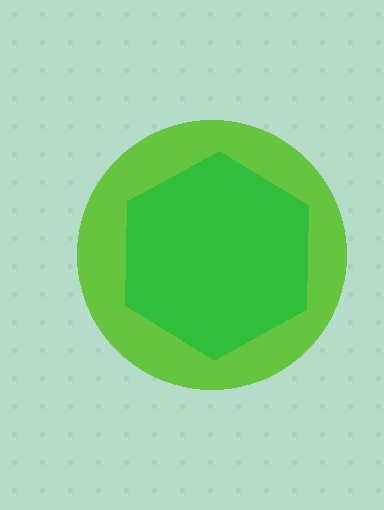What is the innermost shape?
The green hexagon.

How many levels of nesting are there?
2.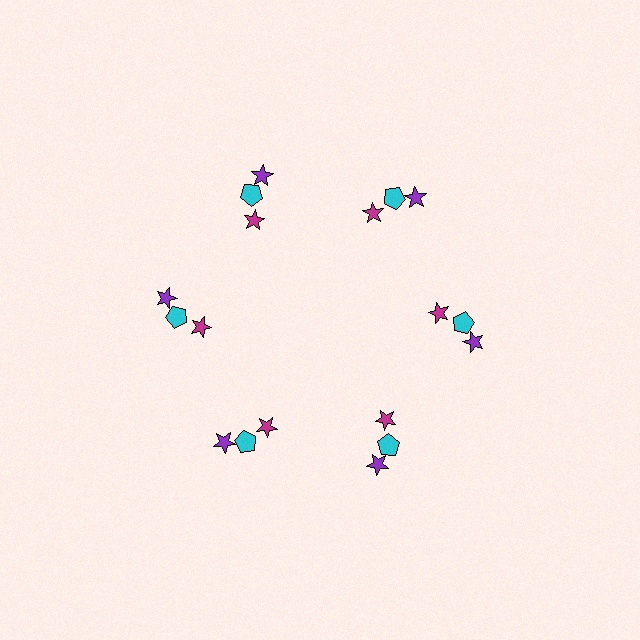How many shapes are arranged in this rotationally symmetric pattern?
There are 18 shapes, arranged in 6 groups of 3.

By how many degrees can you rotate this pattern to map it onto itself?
The pattern maps onto itself every 60 degrees of rotation.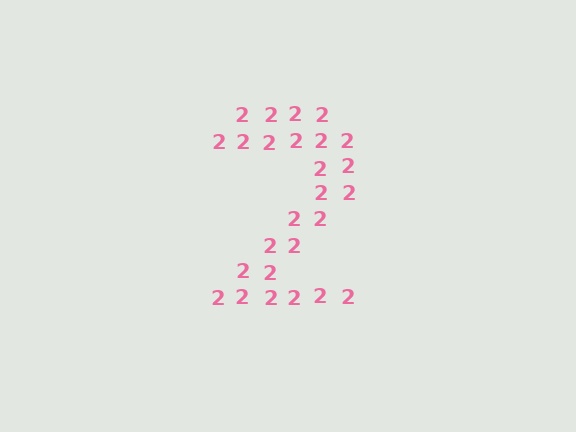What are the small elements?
The small elements are digit 2's.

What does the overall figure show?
The overall figure shows the digit 2.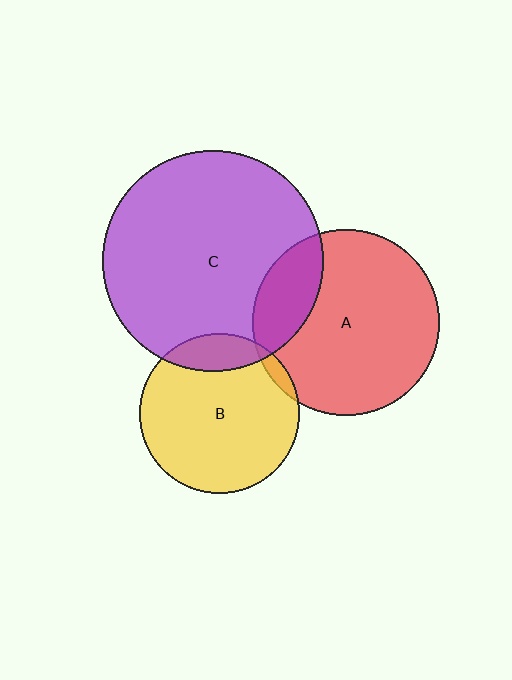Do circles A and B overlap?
Yes.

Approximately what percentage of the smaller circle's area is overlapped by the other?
Approximately 5%.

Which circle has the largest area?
Circle C (purple).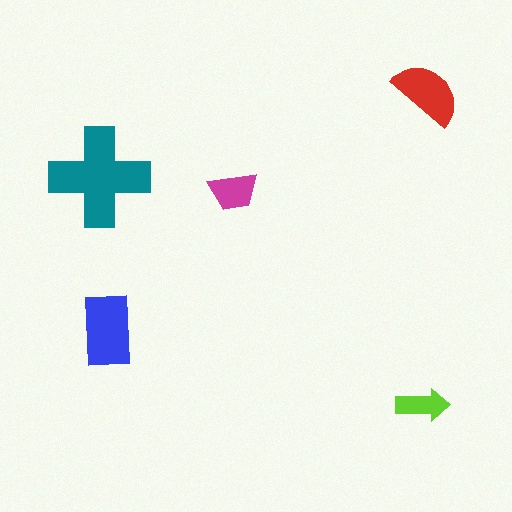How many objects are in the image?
There are 5 objects in the image.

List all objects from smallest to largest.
The lime arrow, the magenta trapezoid, the red semicircle, the blue rectangle, the teal cross.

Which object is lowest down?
The lime arrow is bottommost.